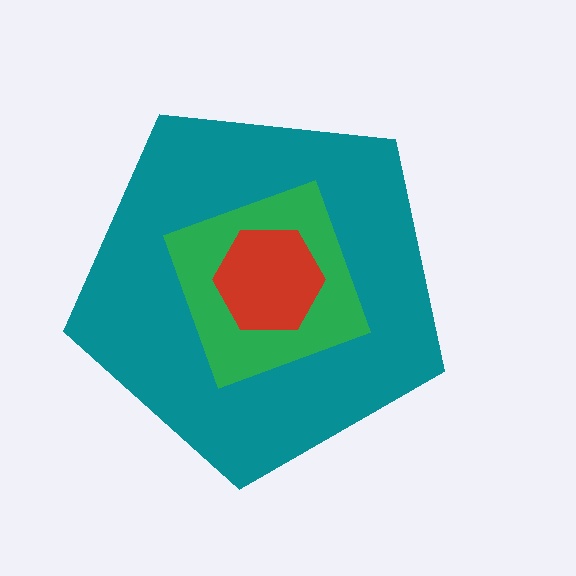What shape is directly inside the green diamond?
The red hexagon.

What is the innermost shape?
The red hexagon.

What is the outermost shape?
The teal pentagon.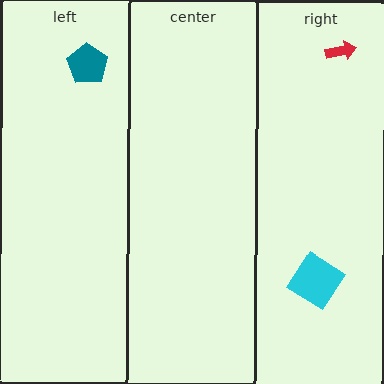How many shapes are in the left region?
1.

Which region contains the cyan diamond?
The right region.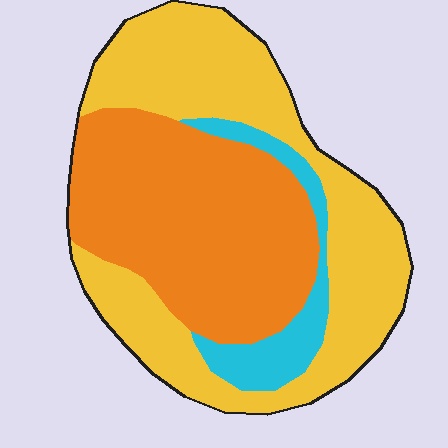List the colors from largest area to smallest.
From largest to smallest: yellow, orange, cyan.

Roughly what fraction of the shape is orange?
Orange takes up about two fifths (2/5) of the shape.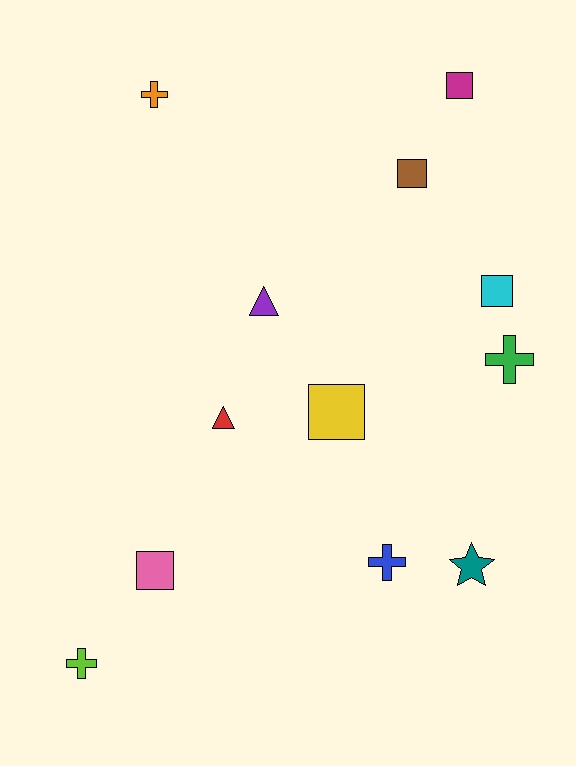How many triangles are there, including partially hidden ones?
There are 2 triangles.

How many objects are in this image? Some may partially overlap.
There are 12 objects.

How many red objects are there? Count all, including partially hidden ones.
There is 1 red object.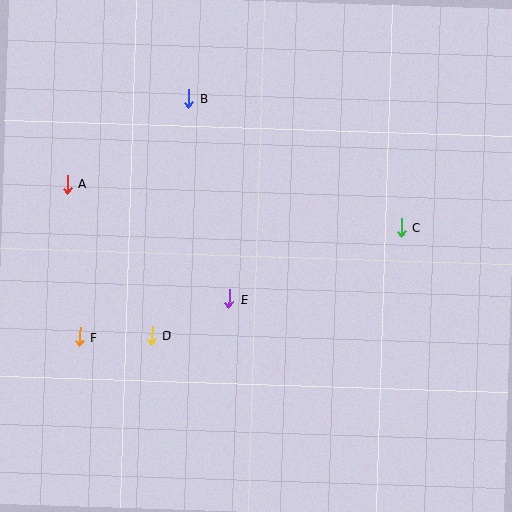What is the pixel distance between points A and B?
The distance between A and B is 148 pixels.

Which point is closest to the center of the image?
Point E at (229, 299) is closest to the center.